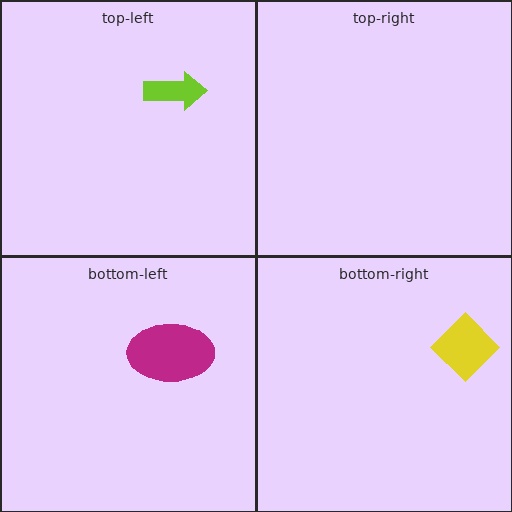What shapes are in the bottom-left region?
The magenta ellipse.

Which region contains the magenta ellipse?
The bottom-left region.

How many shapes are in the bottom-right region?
1.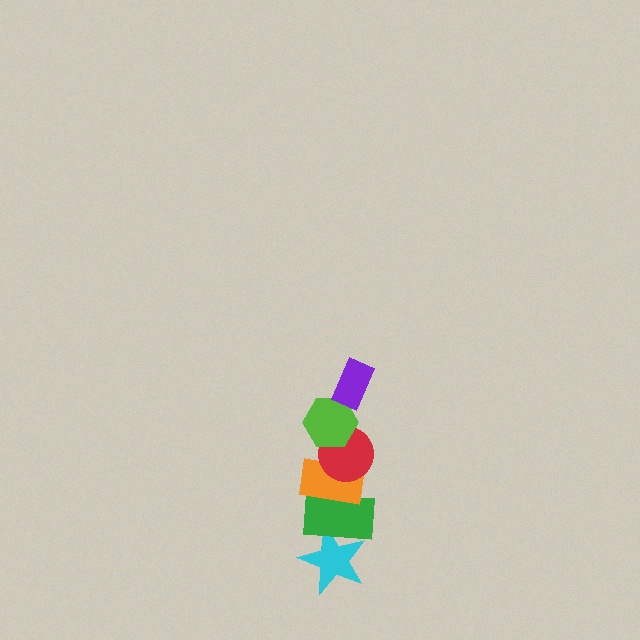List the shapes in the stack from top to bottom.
From top to bottom: the purple rectangle, the lime hexagon, the red circle, the orange rectangle, the green rectangle, the cyan star.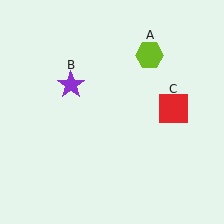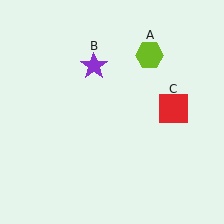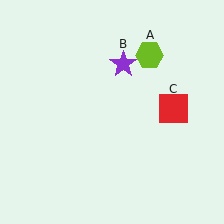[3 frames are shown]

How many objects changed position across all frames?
1 object changed position: purple star (object B).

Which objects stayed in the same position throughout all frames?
Lime hexagon (object A) and red square (object C) remained stationary.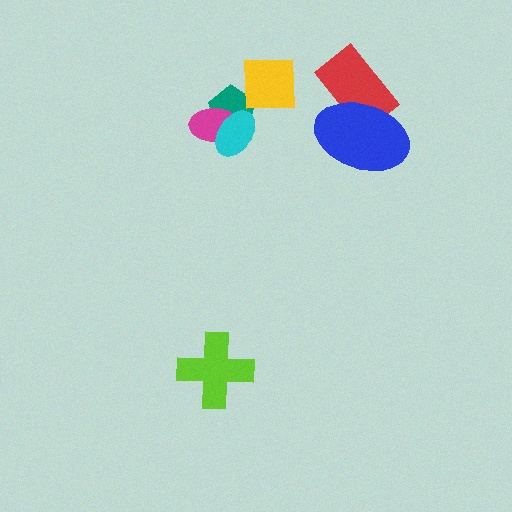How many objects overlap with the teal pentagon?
3 objects overlap with the teal pentagon.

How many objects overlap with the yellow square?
1 object overlaps with the yellow square.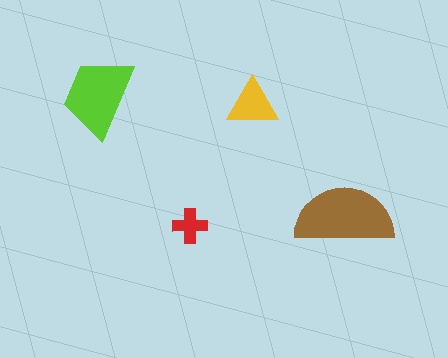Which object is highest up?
The lime trapezoid is topmost.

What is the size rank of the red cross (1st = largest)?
4th.